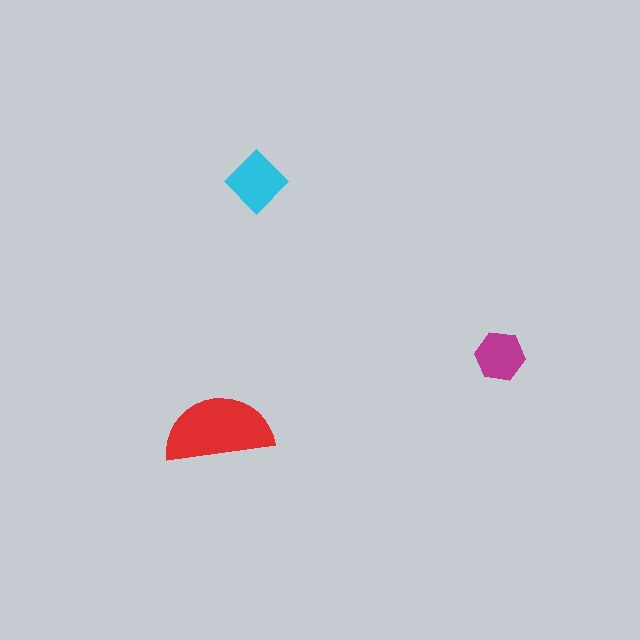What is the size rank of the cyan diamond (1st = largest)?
2nd.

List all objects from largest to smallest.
The red semicircle, the cyan diamond, the magenta hexagon.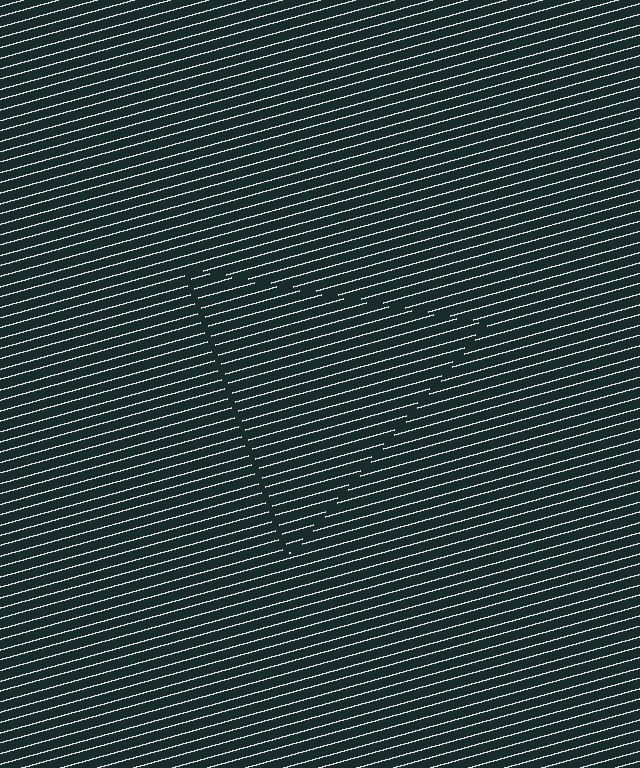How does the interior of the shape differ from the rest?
The interior of the shape contains the same grating, shifted by half a period — the contour is defined by the phase discontinuity where line-ends from the inner and outer gratings abut.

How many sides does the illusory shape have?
3 sides — the line-ends trace a triangle.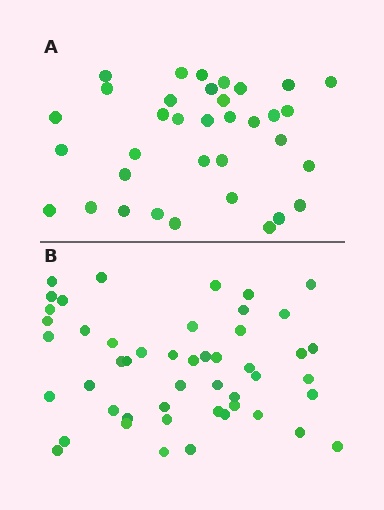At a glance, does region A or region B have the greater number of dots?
Region B (the bottom region) has more dots.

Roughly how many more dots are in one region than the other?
Region B has approximately 15 more dots than region A.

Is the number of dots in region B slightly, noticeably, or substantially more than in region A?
Region B has noticeably more, but not dramatically so. The ratio is roughly 1.4 to 1.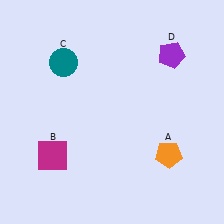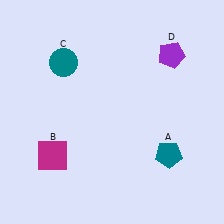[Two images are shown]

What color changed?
The pentagon (A) changed from orange in Image 1 to teal in Image 2.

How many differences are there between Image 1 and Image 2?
There is 1 difference between the two images.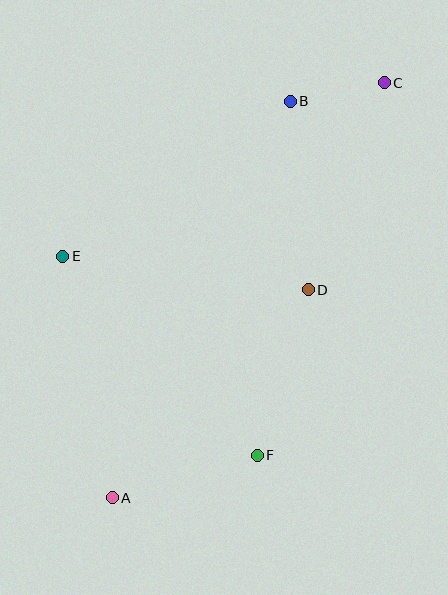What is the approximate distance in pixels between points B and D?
The distance between B and D is approximately 190 pixels.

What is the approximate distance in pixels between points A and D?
The distance between A and D is approximately 286 pixels.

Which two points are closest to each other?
Points B and C are closest to each other.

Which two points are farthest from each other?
Points A and C are farthest from each other.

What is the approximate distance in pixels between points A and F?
The distance between A and F is approximately 151 pixels.